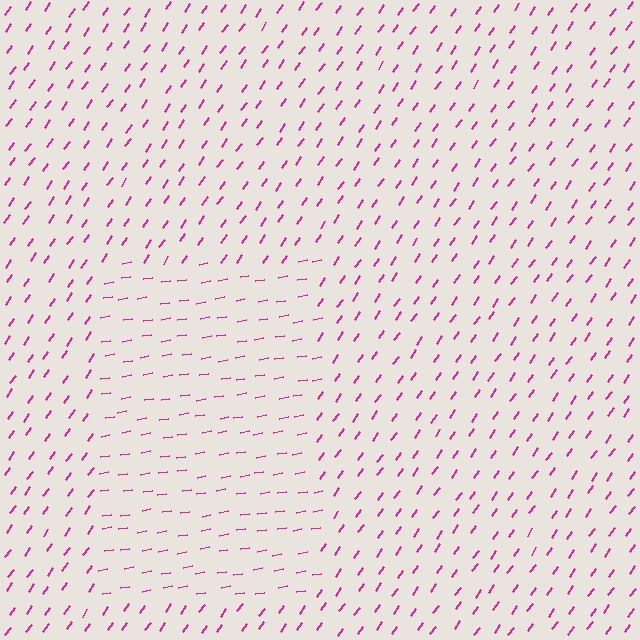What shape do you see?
I see a rectangle.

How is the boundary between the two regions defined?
The boundary is defined purely by a change in line orientation (approximately 45 degrees difference). All lines are the same color and thickness.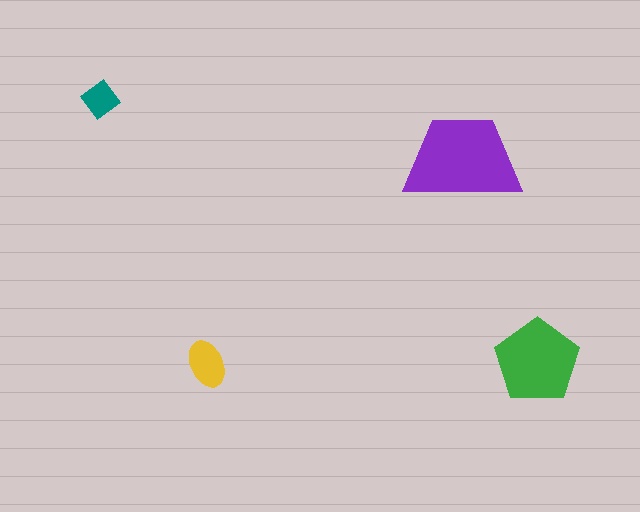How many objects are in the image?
There are 4 objects in the image.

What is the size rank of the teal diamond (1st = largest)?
4th.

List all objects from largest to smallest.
The purple trapezoid, the green pentagon, the yellow ellipse, the teal diamond.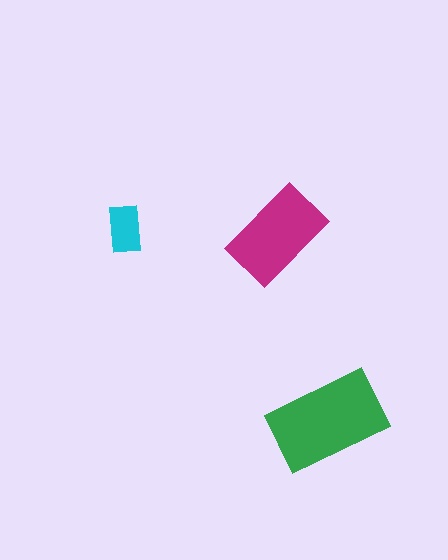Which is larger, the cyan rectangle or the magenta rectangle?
The magenta one.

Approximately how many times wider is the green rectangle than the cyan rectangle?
About 2.5 times wider.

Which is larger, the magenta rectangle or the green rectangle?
The green one.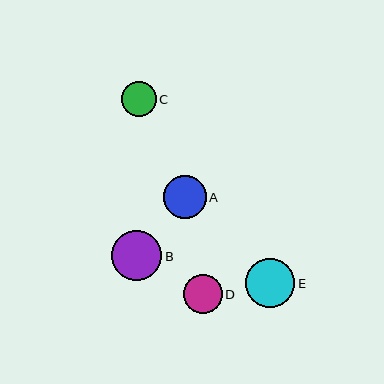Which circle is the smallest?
Circle C is the smallest with a size of approximately 35 pixels.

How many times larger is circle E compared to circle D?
Circle E is approximately 1.3 times the size of circle D.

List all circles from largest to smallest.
From largest to smallest: B, E, A, D, C.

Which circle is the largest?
Circle B is the largest with a size of approximately 50 pixels.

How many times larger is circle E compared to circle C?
Circle E is approximately 1.4 times the size of circle C.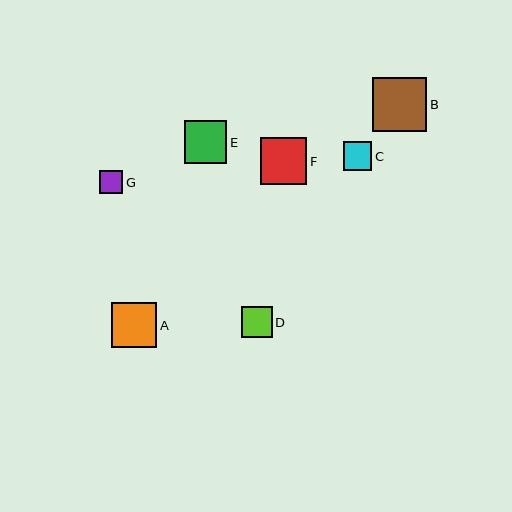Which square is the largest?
Square B is the largest with a size of approximately 54 pixels.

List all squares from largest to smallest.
From largest to smallest: B, F, A, E, D, C, G.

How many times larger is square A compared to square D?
Square A is approximately 1.5 times the size of square D.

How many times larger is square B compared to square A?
Square B is approximately 1.2 times the size of square A.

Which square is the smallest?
Square G is the smallest with a size of approximately 23 pixels.